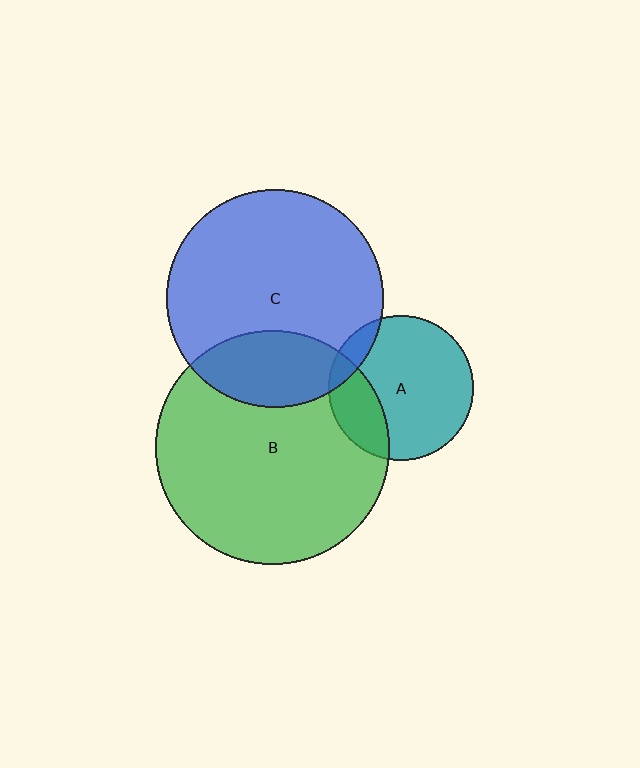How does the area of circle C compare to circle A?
Approximately 2.2 times.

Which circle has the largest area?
Circle B (green).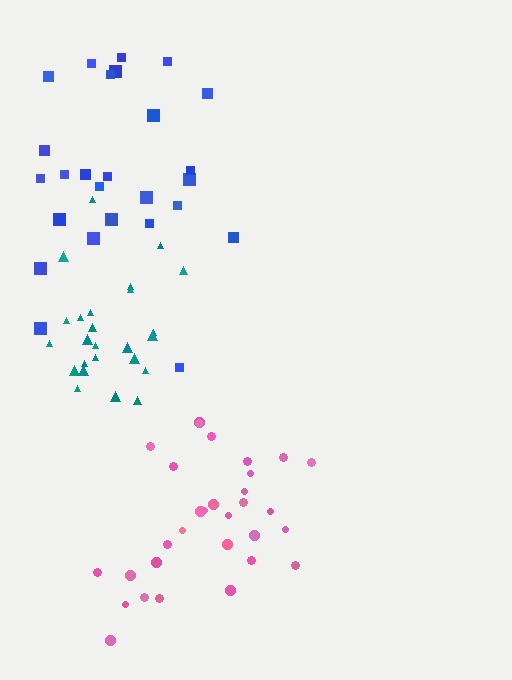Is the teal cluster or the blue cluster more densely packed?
Teal.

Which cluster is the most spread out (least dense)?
Blue.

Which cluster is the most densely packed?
Pink.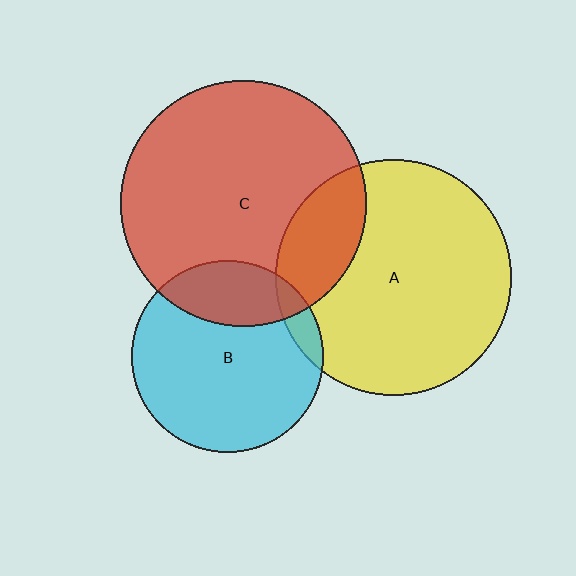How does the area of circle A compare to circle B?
Approximately 1.5 times.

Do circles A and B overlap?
Yes.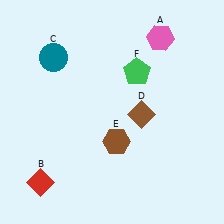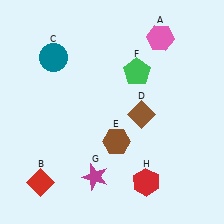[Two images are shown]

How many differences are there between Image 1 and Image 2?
There are 2 differences between the two images.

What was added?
A magenta star (G), a red hexagon (H) were added in Image 2.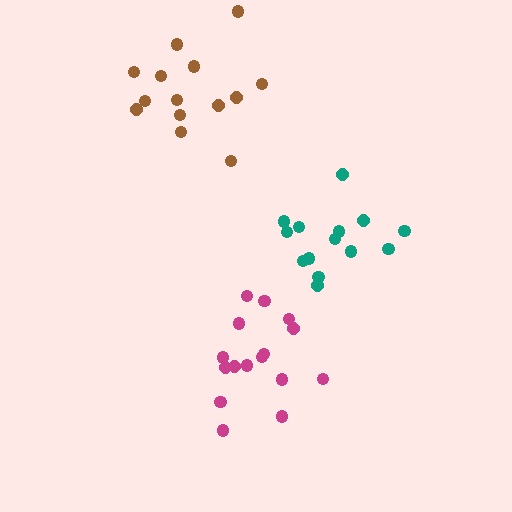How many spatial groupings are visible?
There are 3 spatial groupings.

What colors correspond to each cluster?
The clusters are colored: teal, magenta, brown.